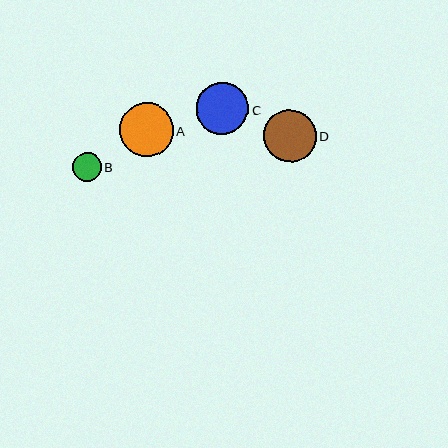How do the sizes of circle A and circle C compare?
Circle A and circle C are approximately the same size.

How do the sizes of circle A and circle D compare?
Circle A and circle D are approximately the same size.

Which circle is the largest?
Circle A is the largest with a size of approximately 54 pixels.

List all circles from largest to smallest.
From largest to smallest: A, D, C, B.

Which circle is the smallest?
Circle B is the smallest with a size of approximately 29 pixels.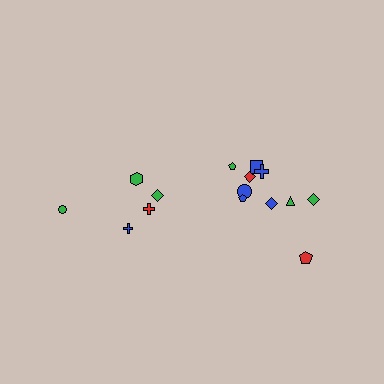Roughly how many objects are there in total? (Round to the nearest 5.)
Roughly 15 objects in total.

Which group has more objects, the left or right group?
The right group.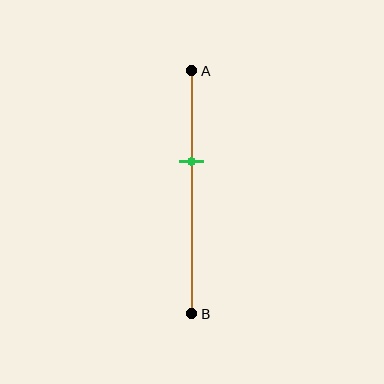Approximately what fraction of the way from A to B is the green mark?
The green mark is approximately 35% of the way from A to B.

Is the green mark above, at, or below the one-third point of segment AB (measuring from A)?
The green mark is below the one-third point of segment AB.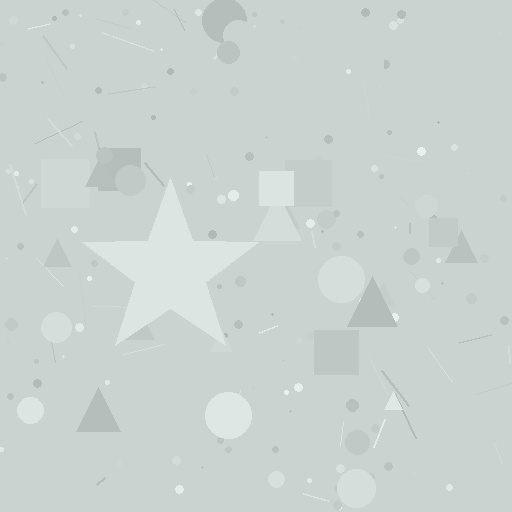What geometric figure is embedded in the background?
A star is embedded in the background.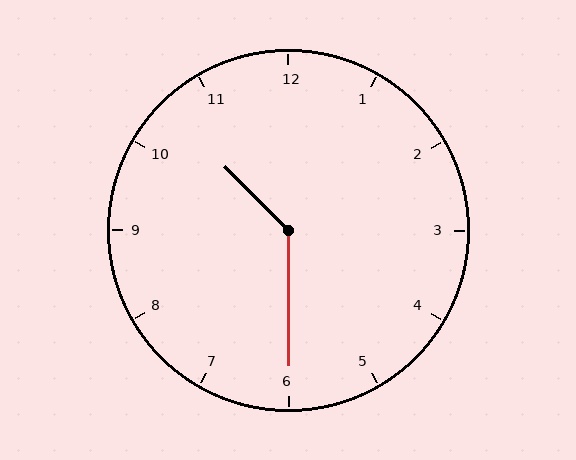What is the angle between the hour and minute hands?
Approximately 135 degrees.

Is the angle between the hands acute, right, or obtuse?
It is obtuse.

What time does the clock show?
10:30.